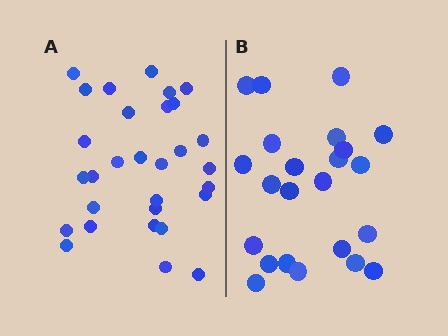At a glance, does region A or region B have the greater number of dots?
Region A (the left region) has more dots.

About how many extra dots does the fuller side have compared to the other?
Region A has roughly 8 or so more dots than region B.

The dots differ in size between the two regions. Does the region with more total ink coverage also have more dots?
No. Region B has more total ink coverage because its dots are larger, but region A actually contains more individual dots. Total area can be misleading — the number of items is what matters here.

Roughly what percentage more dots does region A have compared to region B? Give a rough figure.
About 30% more.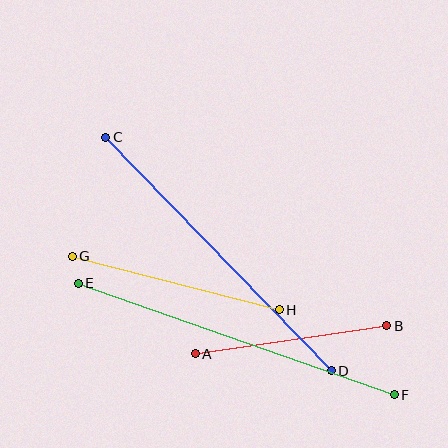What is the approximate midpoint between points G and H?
The midpoint is at approximately (176, 283) pixels.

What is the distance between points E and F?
The distance is approximately 335 pixels.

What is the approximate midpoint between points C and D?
The midpoint is at approximately (218, 254) pixels.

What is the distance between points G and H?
The distance is approximately 214 pixels.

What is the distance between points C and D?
The distance is approximately 325 pixels.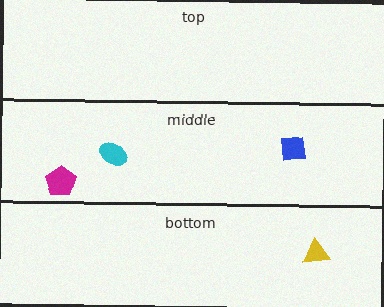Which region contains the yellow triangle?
The bottom region.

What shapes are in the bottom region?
The yellow triangle.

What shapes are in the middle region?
The cyan ellipse, the magenta pentagon, the blue square.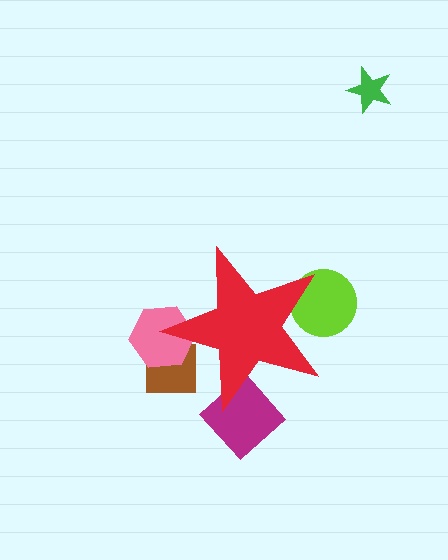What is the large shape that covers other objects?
A red star.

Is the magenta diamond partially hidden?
Yes, the magenta diamond is partially hidden behind the red star.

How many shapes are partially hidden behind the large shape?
4 shapes are partially hidden.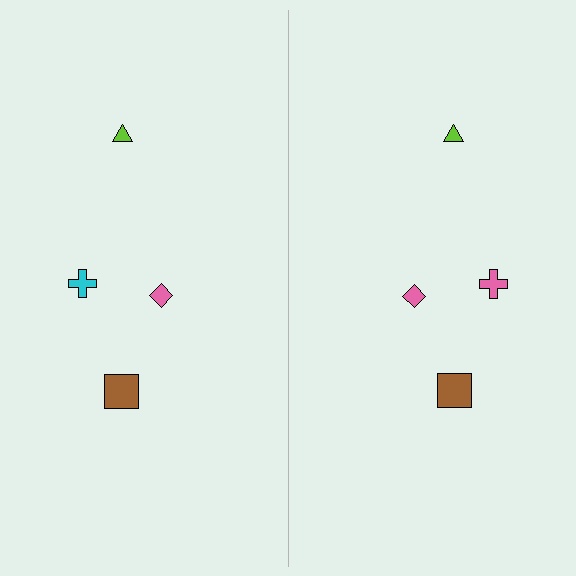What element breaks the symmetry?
The pink cross on the right side breaks the symmetry — its mirror counterpart is cyan.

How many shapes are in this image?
There are 8 shapes in this image.